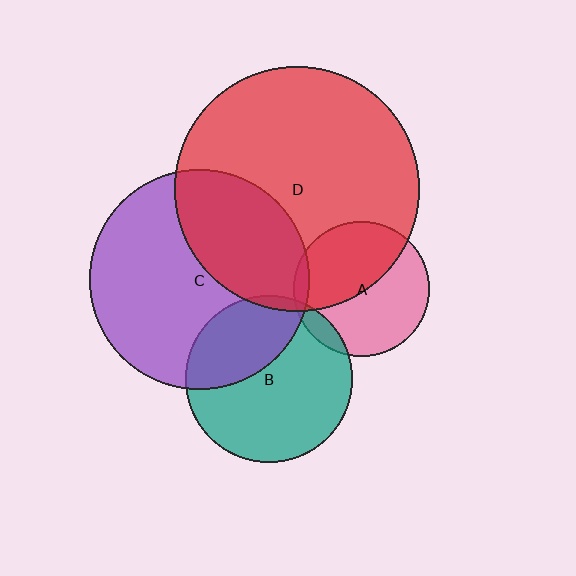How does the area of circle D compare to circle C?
Approximately 1.2 times.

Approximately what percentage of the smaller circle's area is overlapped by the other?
Approximately 5%.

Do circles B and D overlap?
Yes.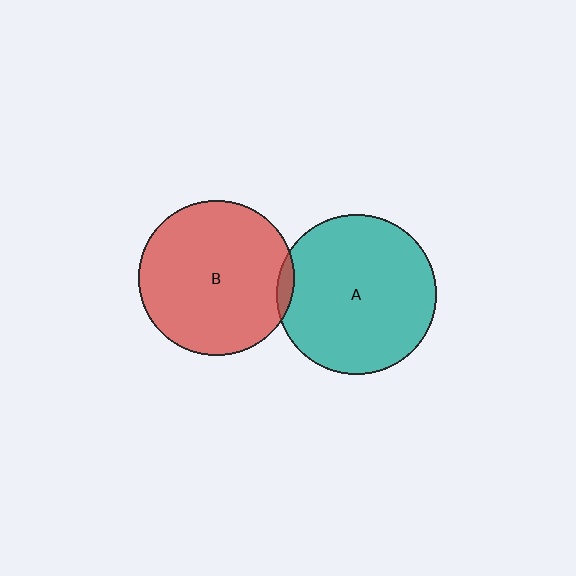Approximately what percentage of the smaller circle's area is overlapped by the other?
Approximately 5%.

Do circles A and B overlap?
Yes.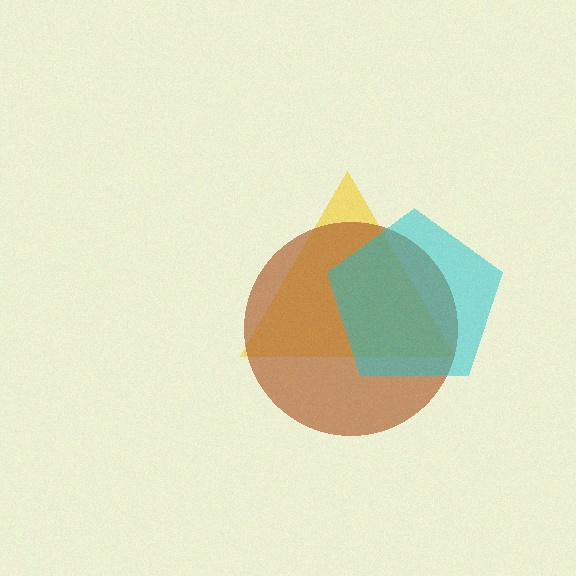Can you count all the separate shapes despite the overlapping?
Yes, there are 3 separate shapes.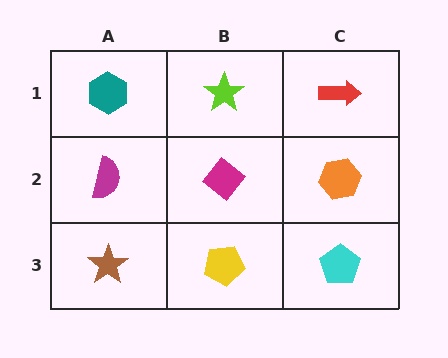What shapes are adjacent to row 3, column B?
A magenta diamond (row 2, column B), a brown star (row 3, column A), a cyan pentagon (row 3, column C).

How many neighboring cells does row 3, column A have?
2.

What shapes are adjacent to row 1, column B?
A magenta diamond (row 2, column B), a teal hexagon (row 1, column A), a red arrow (row 1, column C).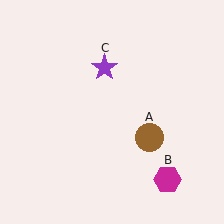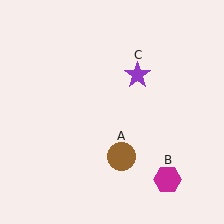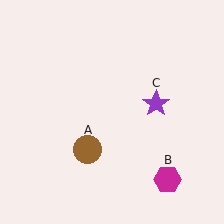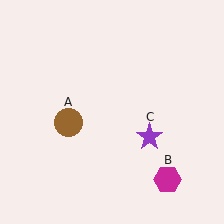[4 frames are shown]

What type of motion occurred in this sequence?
The brown circle (object A), purple star (object C) rotated clockwise around the center of the scene.